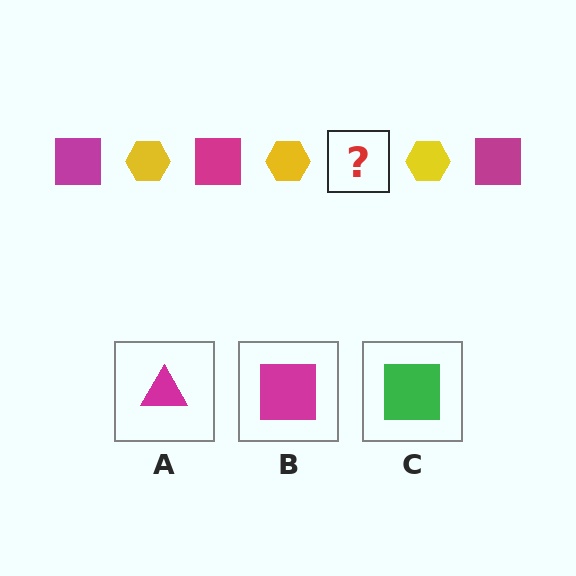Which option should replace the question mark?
Option B.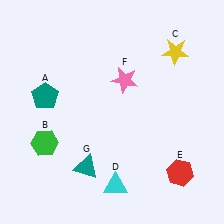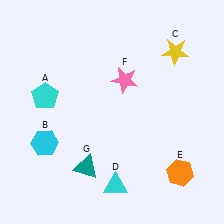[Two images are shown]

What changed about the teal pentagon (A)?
In Image 1, A is teal. In Image 2, it changed to cyan.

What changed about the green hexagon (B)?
In Image 1, B is green. In Image 2, it changed to cyan.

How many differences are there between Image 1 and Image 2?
There are 3 differences between the two images.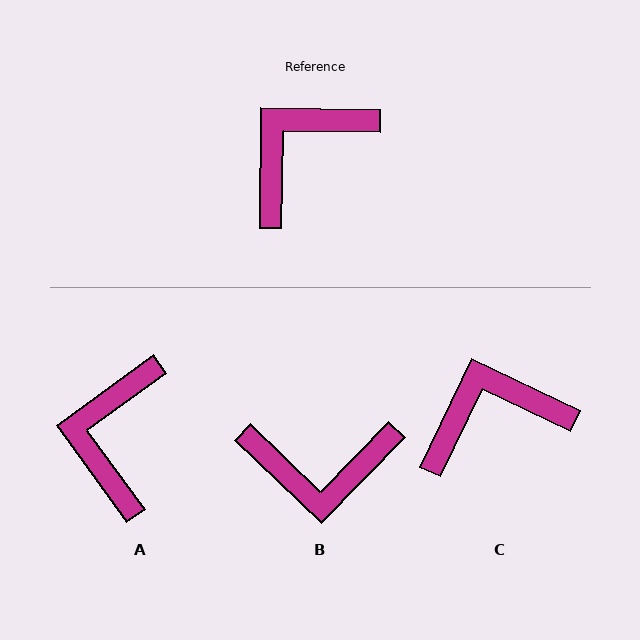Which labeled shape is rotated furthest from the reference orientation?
B, about 137 degrees away.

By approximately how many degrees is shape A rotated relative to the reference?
Approximately 37 degrees counter-clockwise.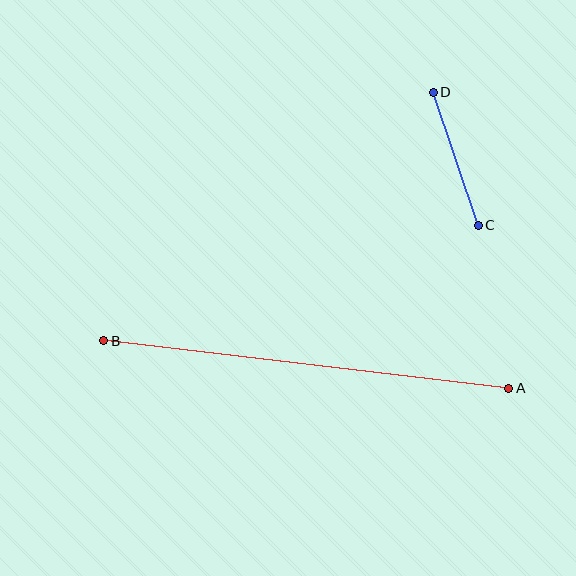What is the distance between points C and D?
The distance is approximately 140 pixels.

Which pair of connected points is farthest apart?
Points A and B are farthest apart.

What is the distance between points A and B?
The distance is approximately 408 pixels.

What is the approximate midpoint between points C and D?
The midpoint is at approximately (456, 159) pixels.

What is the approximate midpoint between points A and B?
The midpoint is at approximately (306, 365) pixels.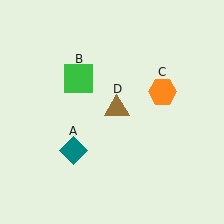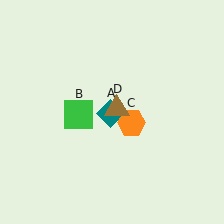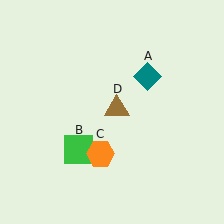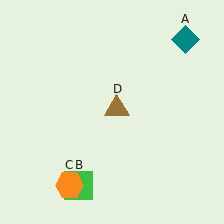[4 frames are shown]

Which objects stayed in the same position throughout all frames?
Brown triangle (object D) remained stationary.